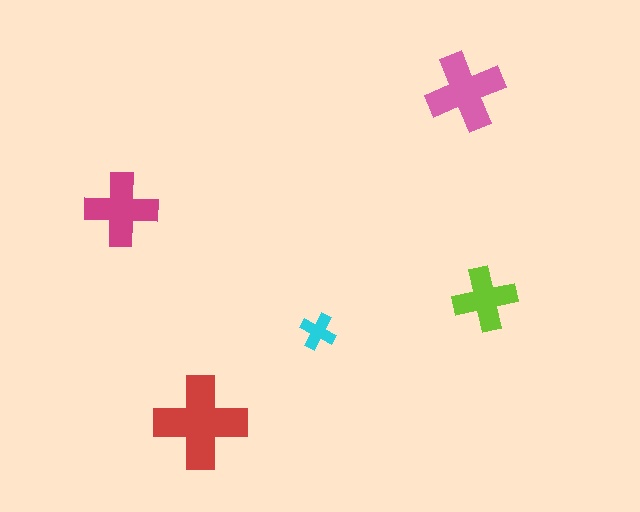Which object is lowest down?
The red cross is bottommost.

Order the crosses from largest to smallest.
the red one, the pink one, the magenta one, the lime one, the cyan one.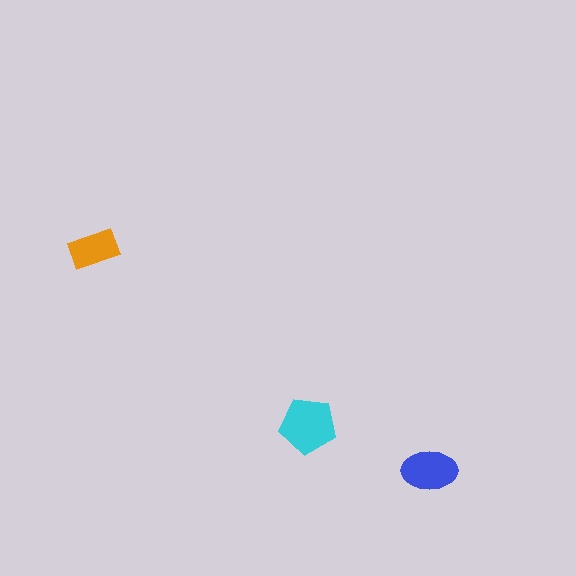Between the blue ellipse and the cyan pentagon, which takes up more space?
The cyan pentagon.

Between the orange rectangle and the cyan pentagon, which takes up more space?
The cyan pentagon.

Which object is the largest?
The cyan pentagon.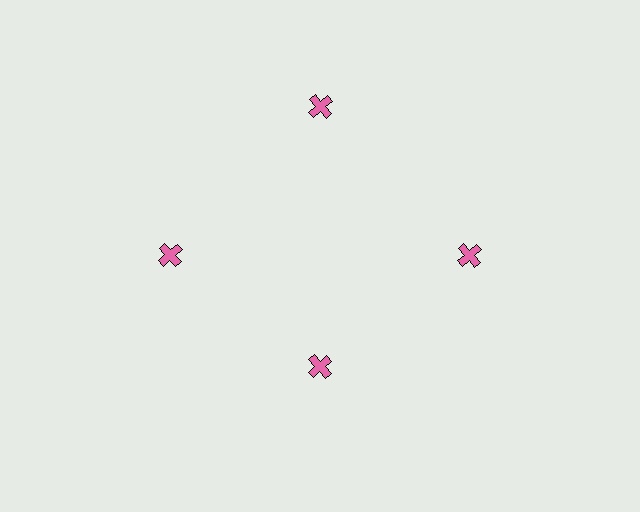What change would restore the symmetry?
The symmetry would be restored by moving it outward, back onto the ring so that all 4 crosses sit at equal angles and equal distance from the center.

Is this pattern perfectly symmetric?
No. The 4 pink crosses are arranged in a ring, but one element near the 6 o'clock position is pulled inward toward the center, breaking the 4-fold rotational symmetry.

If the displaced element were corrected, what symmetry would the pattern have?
It would have 4-fold rotational symmetry — the pattern would map onto itself every 90 degrees.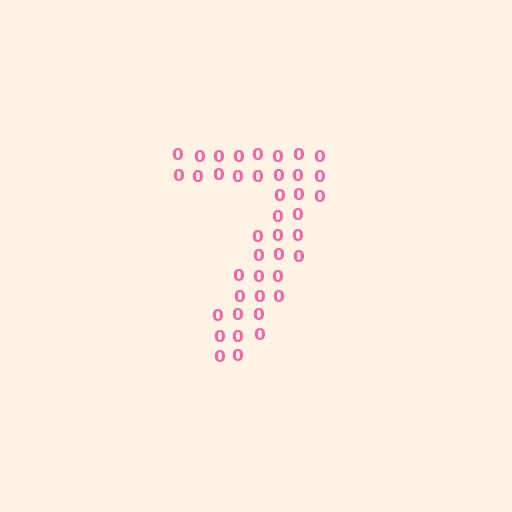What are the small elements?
The small elements are digit 0's.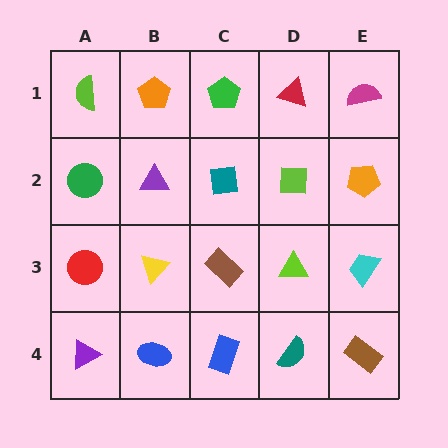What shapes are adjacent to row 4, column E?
A cyan trapezoid (row 3, column E), a teal semicircle (row 4, column D).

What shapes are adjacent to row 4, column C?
A brown rectangle (row 3, column C), a blue ellipse (row 4, column B), a teal semicircle (row 4, column D).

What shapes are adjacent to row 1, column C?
A teal square (row 2, column C), an orange pentagon (row 1, column B), a red triangle (row 1, column D).